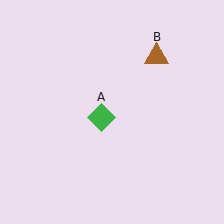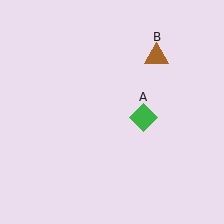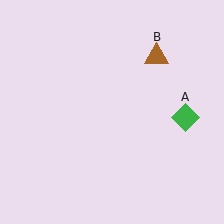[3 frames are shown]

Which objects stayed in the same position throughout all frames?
Brown triangle (object B) remained stationary.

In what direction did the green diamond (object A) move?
The green diamond (object A) moved right.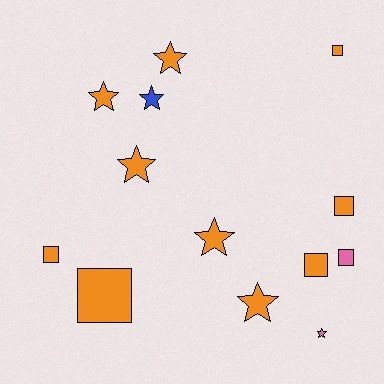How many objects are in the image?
There are 13 objects.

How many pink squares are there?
There is 1 pink square.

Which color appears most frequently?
Orange, with 10 objects.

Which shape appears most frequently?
Star, with 7 objects.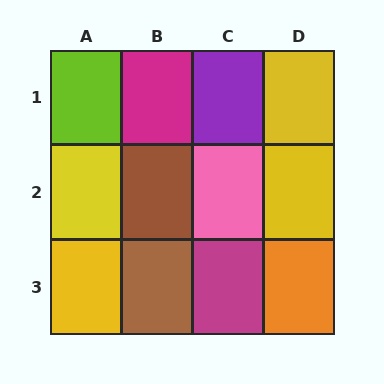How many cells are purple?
1 cell is purple.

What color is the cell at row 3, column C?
Magenta.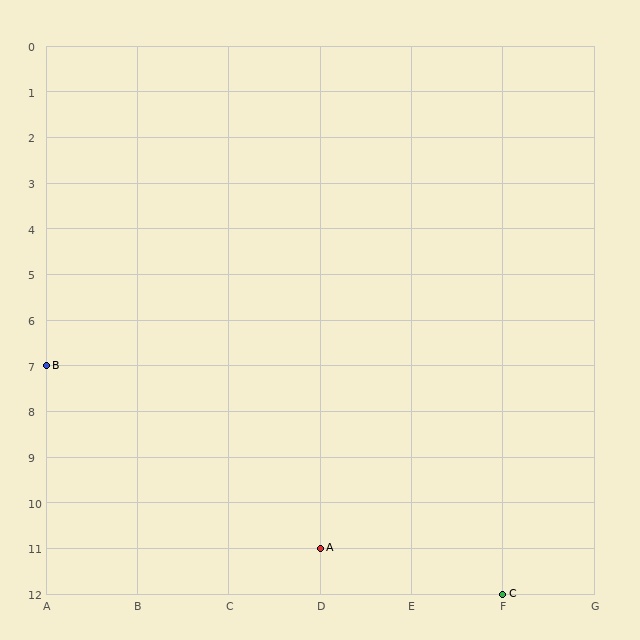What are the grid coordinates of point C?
Point C is at grid coordinates (F, 12).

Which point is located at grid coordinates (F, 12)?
Point C is at (F, 12).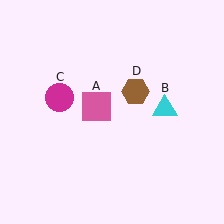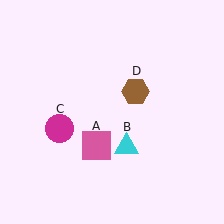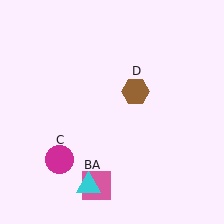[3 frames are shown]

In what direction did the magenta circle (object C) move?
The magenta circle (object C) moved down.